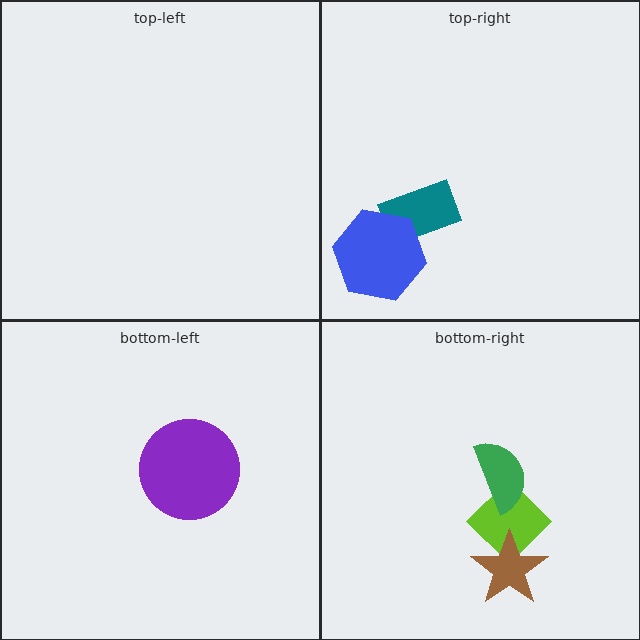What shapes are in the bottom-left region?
The purple circle.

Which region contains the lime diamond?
The bottom-right region.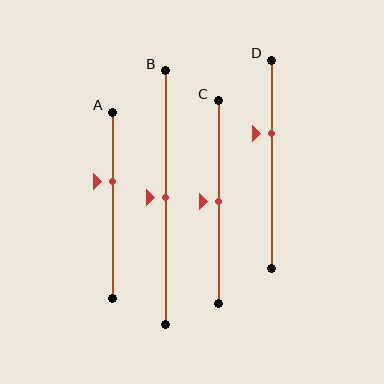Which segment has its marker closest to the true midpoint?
Segment B has its marker closest to the true midpoint.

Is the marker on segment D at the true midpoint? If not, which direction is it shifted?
No, the marker on segment D is shifted upward by about 15% of the segment length.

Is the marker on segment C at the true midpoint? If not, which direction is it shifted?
Yes, the marker on segment C is at the true midpoint.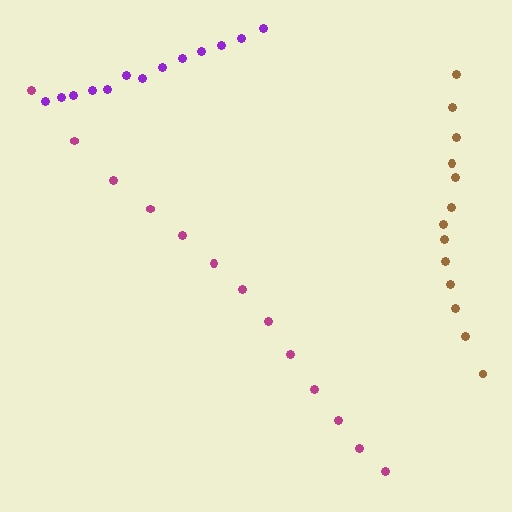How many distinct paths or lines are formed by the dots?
There are 3 distinct paths.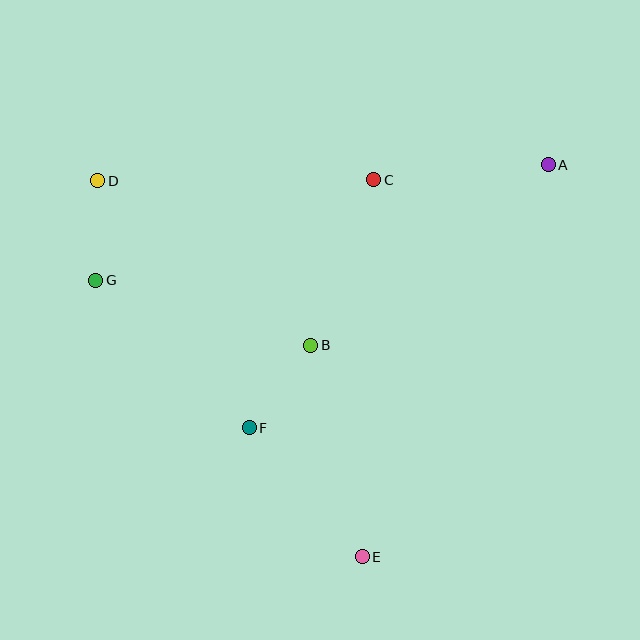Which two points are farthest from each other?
Points A and G are farthest from each other.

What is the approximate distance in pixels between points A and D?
The distance between A and D is approximately 451 pixels.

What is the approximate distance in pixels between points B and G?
The distance between B and G is approximately 225 pixels.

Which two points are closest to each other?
Points D and G are closest to each other.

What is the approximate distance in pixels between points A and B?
The distance between A and B is approximately 298 pixels.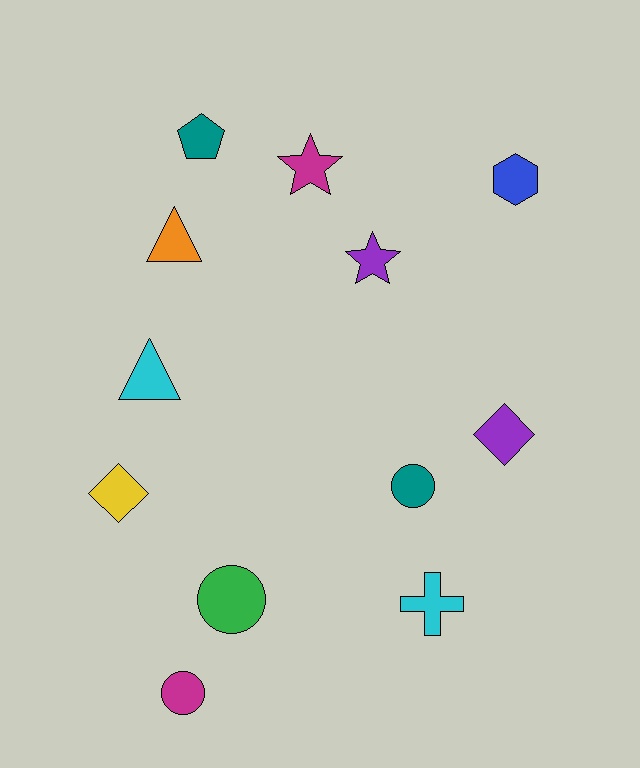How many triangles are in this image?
There are 2 triangles.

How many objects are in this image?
There are 12 objects.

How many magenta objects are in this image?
There are 2 magenta objects.